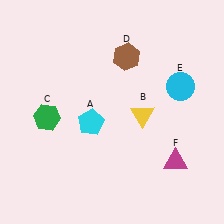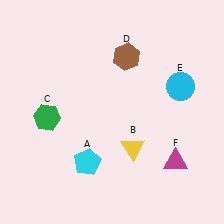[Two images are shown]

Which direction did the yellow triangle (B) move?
The yellow triangle (B) moved down.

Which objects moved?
The objects that moved are: the cyan pentagon (A), the yellow triangle (B).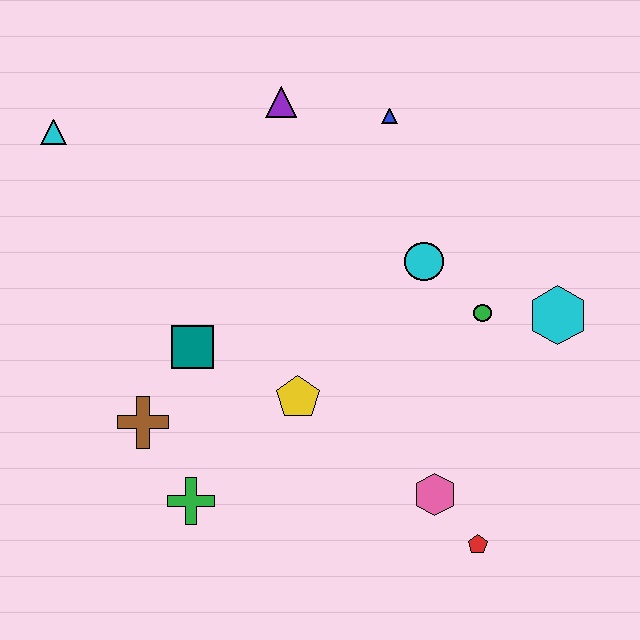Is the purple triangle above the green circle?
Yes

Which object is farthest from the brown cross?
The cyan hexagon is farthest from the brown cross.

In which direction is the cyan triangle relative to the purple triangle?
The cyan triangle is to the left of the purple triangle.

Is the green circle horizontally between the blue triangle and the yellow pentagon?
No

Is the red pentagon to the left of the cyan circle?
No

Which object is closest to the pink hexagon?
The red pentagon is closest to the pink hexagon.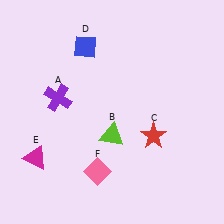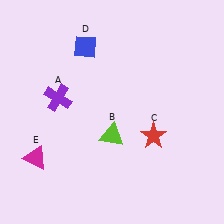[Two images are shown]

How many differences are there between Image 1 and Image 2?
There is 1 difference between the two images.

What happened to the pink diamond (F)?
The pink diamond (F) was removed in Image 2. It was in the bottom-left area of Image 1.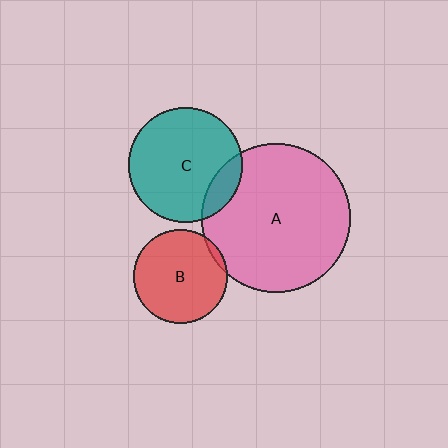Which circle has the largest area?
Circle A (pink).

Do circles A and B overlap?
Yes.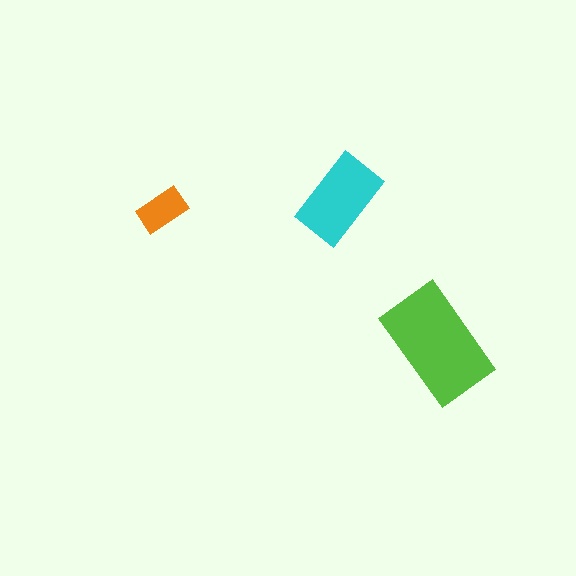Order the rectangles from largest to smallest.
the lime one, the cyan one, the orange one.